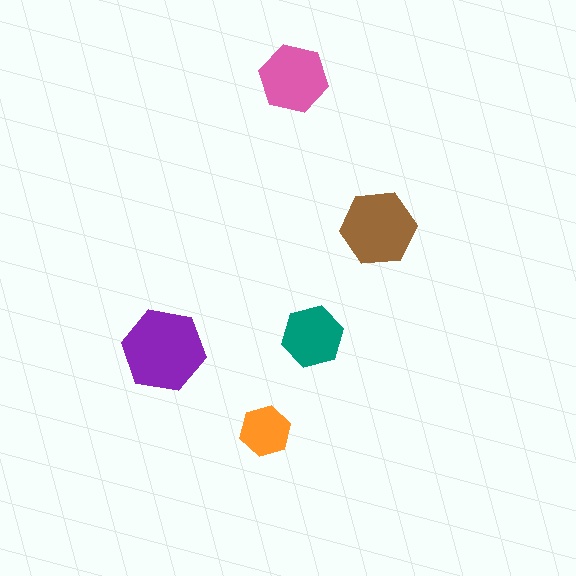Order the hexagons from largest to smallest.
the purple one, the brown one, the pink one, the teal one, the orange one.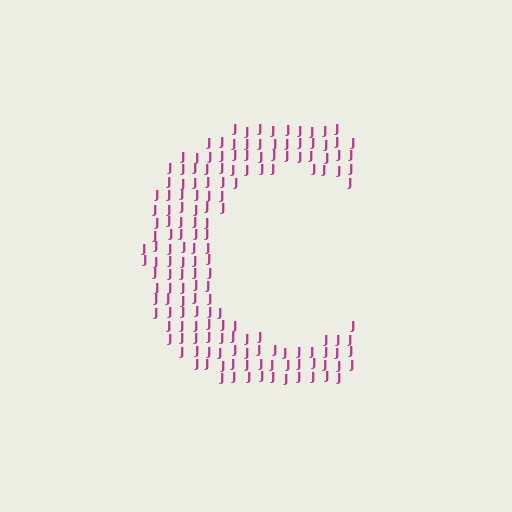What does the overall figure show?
The overall figure shows the letter C.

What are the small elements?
The small elements are letter J's.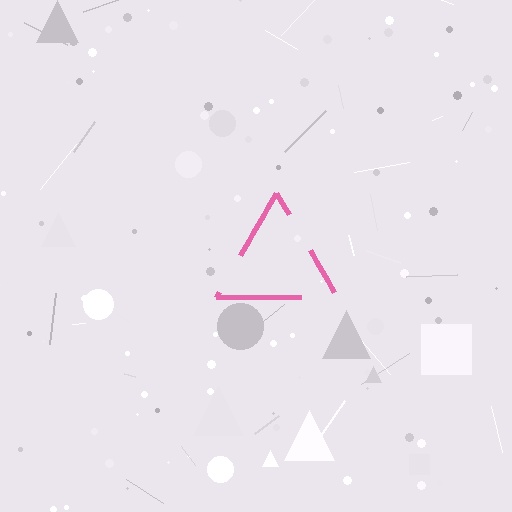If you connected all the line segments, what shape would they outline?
They would outline a triangle.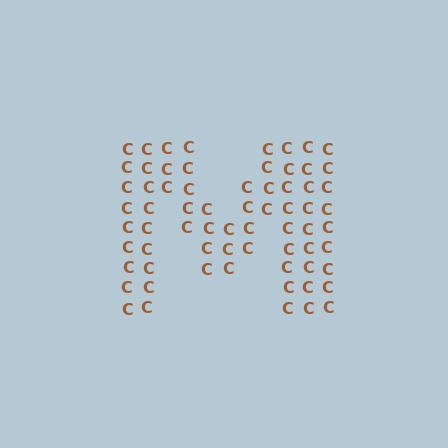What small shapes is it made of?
It is made of small letter C's.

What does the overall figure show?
The overall figure shows the letter M.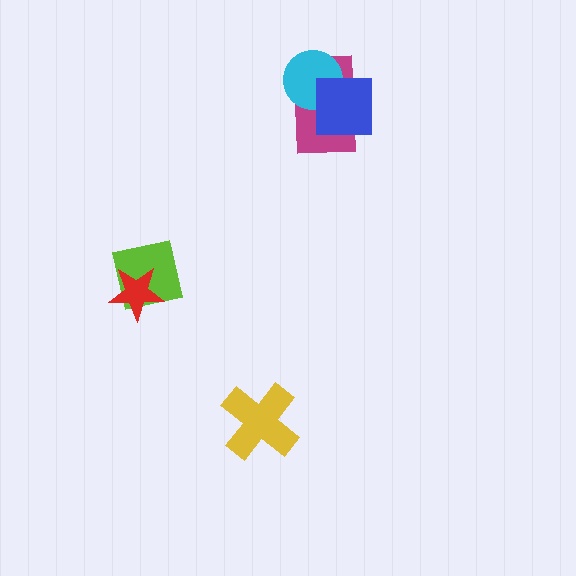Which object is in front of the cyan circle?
The blue square is in front of the cyan circle.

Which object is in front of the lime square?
The red star is in front of the lime square.